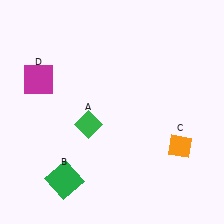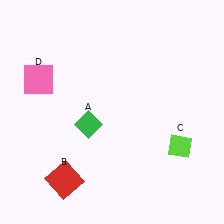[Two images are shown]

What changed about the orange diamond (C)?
In Image 1, C is orange. In Image 2, it changed to lime.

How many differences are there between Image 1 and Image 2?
There are 3 differences between the two images.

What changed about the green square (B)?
In Image 1, B is green. In Image 2, it changed to red.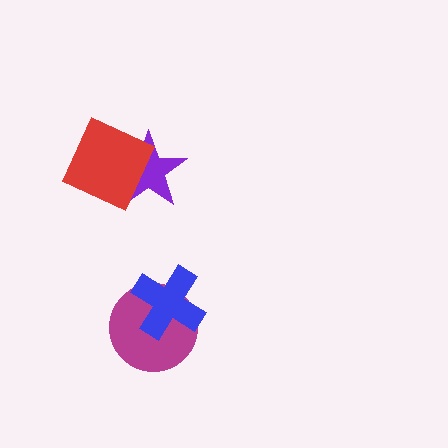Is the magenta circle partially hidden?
Yes, it is partially covered by another shape.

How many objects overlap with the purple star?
1 object overlaps with the purple star.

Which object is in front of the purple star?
The red square is in front of the purple star.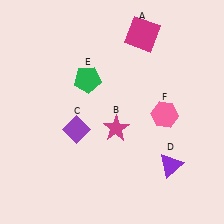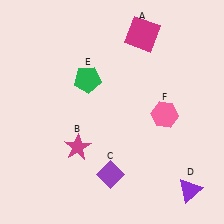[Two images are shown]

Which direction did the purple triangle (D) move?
The purple triangle (D) moved down.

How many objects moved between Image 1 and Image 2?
3 objects moved between the two images.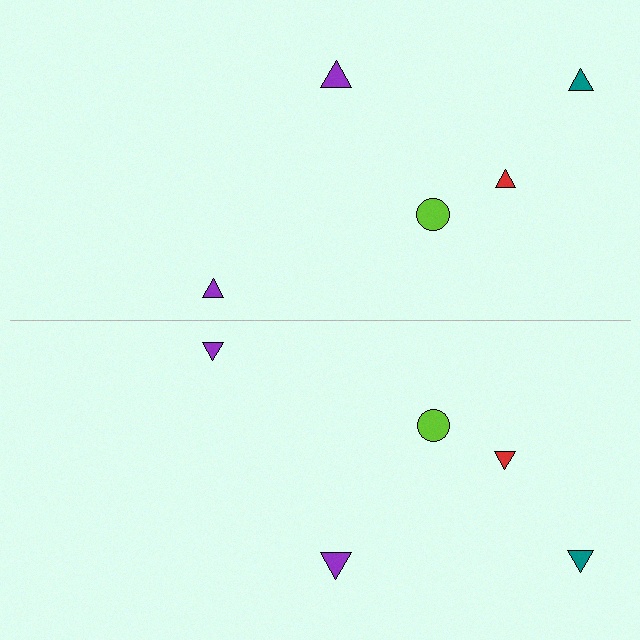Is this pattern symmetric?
Yes, this pattern has bilateral (reflection) symmetry.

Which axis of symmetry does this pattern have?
The pattern has a horizontal axis of symmetry running through the center of the image.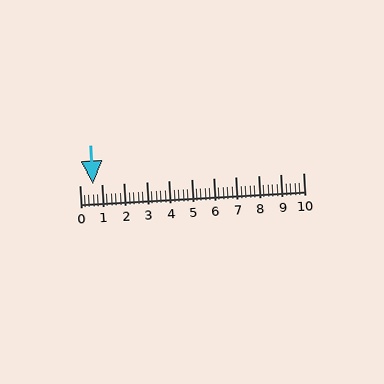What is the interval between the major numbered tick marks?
The major tick marks are spaced 1 units apart.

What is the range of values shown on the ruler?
The ruler shows values from 0 to 10.